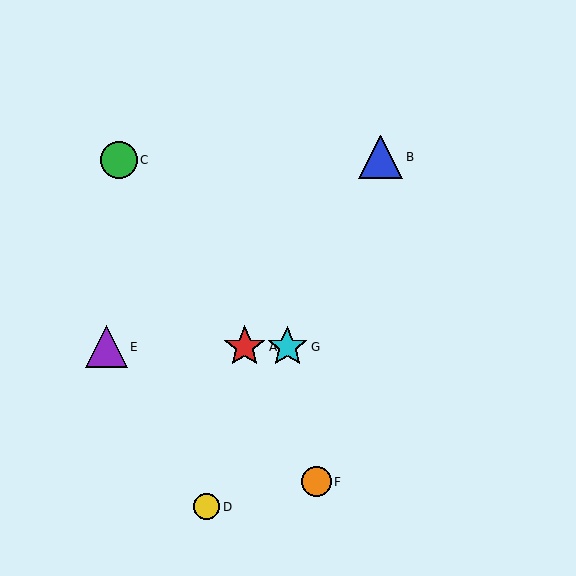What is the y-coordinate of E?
Object E is at y≈347.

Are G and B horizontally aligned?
No, G is at y≈347 and B is at y≈157.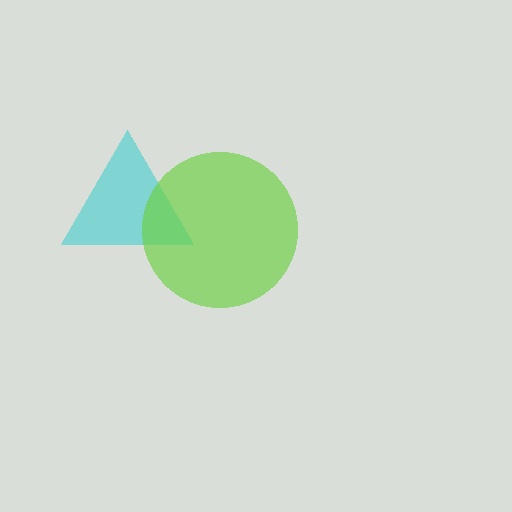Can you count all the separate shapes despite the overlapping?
Yes, there are 2 separate shapes.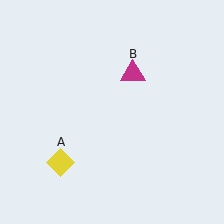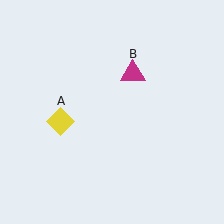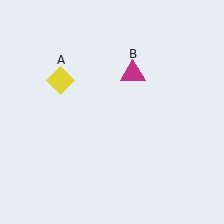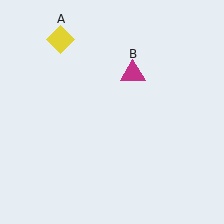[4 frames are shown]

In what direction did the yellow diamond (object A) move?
The yellow diamond (object A) moved up.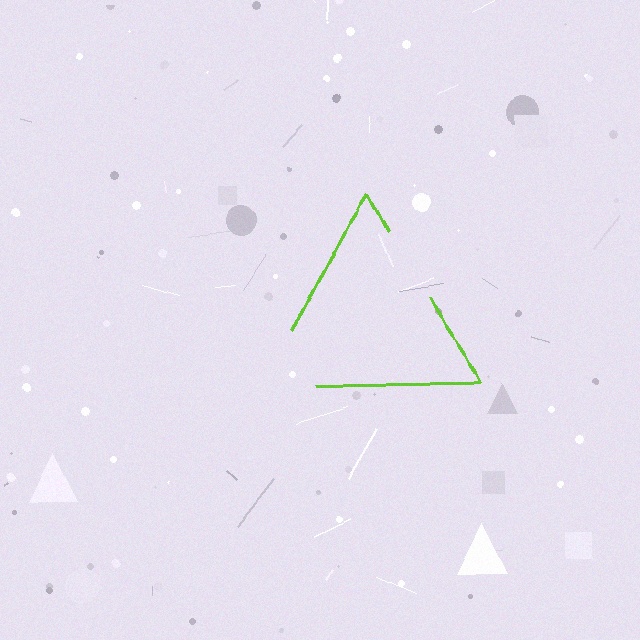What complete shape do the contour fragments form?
The contour fragments form a triangle.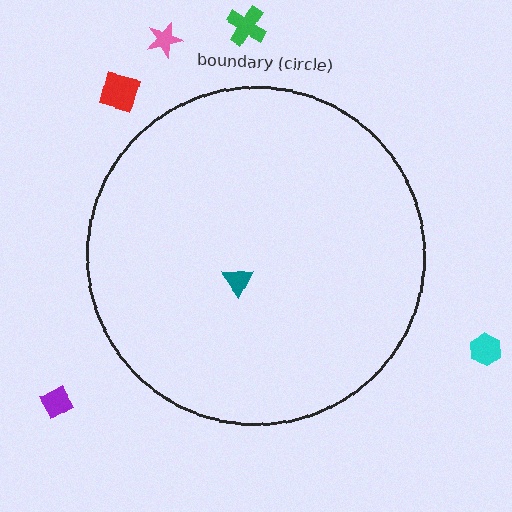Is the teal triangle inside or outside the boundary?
Inside.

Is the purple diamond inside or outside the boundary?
Outside.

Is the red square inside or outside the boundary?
Outside.